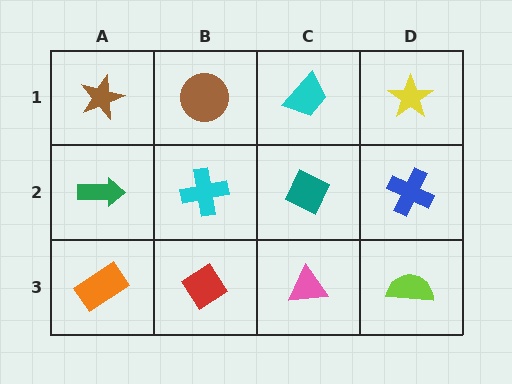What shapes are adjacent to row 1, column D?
A blue cross (row 2, column D), a cyan trapezoid (row 1, column C).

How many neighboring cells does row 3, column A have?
2.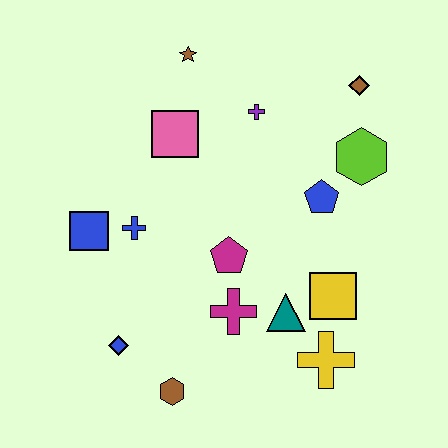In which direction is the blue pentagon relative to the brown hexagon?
The blue pentagon is above the brown hexagon.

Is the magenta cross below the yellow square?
Yes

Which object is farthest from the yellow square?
The brown star is farthest from the yellow square.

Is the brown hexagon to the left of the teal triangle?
Yes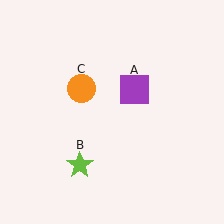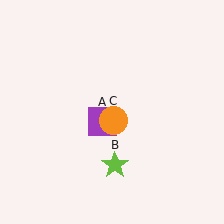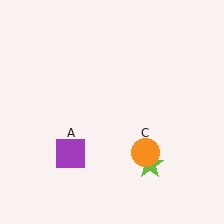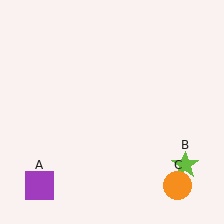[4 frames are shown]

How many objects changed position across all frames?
3 objects changed position: purple square (object A), lime star (object B), orange circle (object C).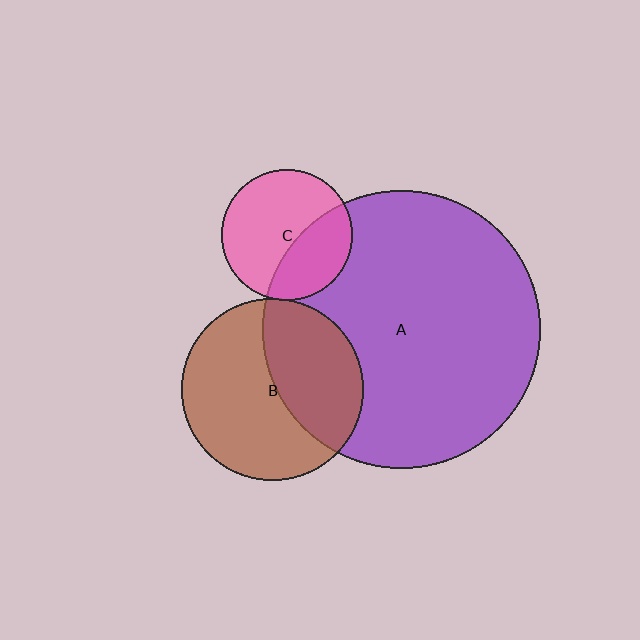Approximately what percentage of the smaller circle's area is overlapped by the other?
Approximately 35%.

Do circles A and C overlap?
Yes.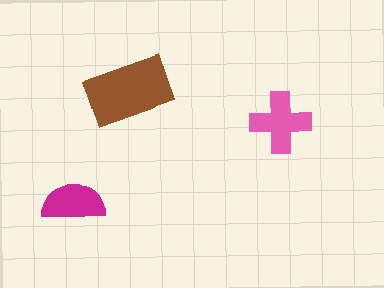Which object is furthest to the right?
The pink cross is rightmost.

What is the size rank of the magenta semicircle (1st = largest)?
3rd.